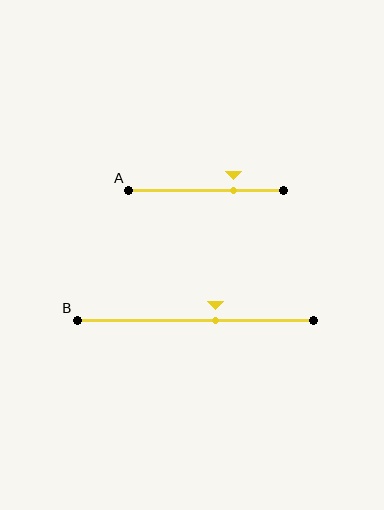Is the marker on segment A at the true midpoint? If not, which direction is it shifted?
No, the marker on segment A is shifted to the right by about 18% of the segment length.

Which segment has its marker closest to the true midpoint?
Segment B has its marker closest to the true midpoint.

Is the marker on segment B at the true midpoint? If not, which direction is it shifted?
No, the marker on segment B is shifted to the right by about 8% of the segment length.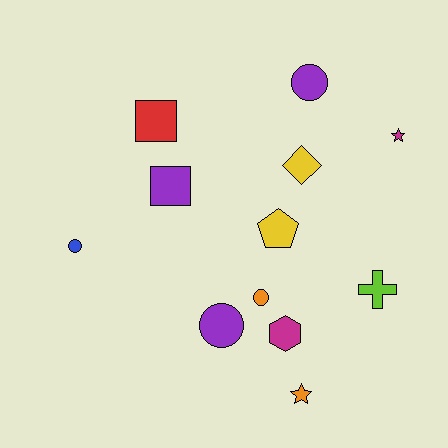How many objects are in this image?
There are 12 objects.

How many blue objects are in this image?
There is 1 blue object.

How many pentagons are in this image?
There is 1 pentagon.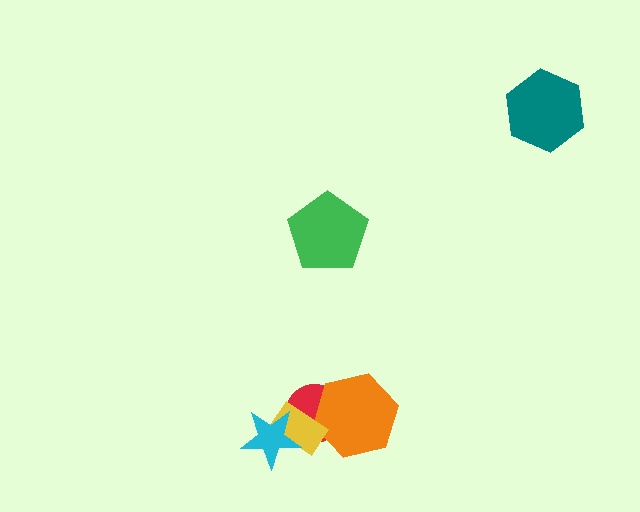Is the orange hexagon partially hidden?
Yes, it is partially covered by another shape.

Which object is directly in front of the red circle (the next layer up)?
The orange hexagon is directly in front of the red circle.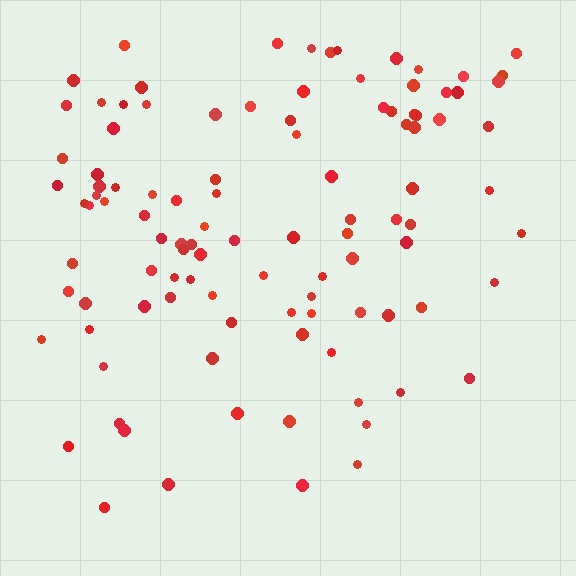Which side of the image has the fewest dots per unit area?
The bottom.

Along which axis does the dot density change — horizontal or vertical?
Vertical.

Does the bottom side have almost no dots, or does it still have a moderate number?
Still a moderate number, just noticeably fewer than the top.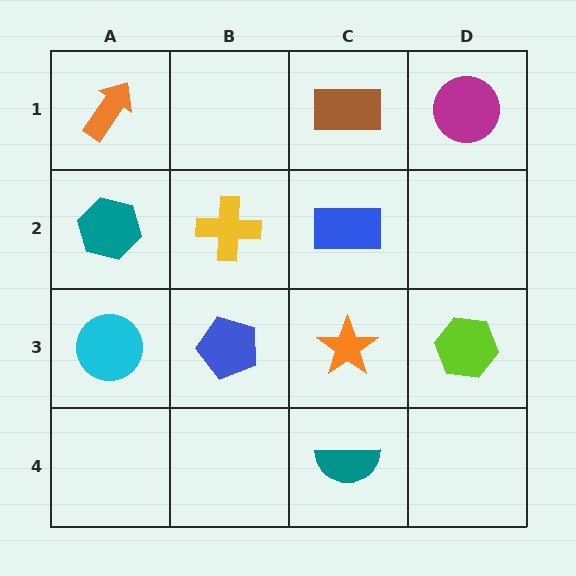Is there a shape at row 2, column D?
No, that cell is empty.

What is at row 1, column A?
An orange arrow.